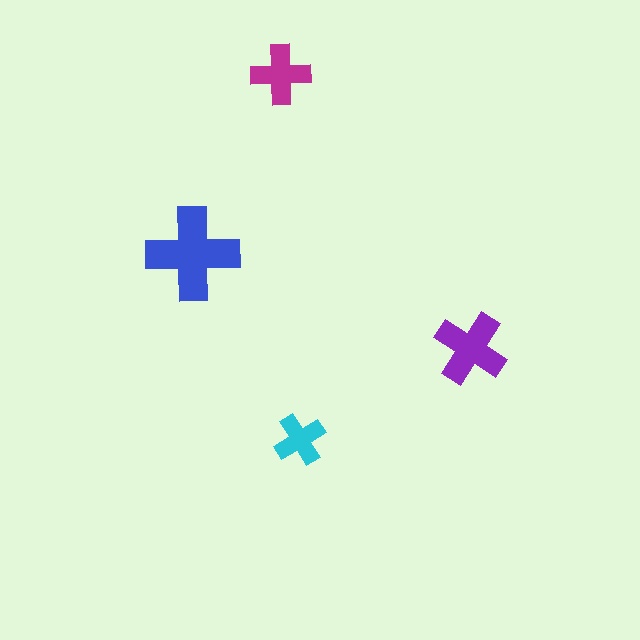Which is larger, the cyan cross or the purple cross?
The purple one.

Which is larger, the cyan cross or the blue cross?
The blue one.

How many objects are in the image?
There are 4 objects in the image.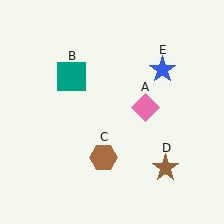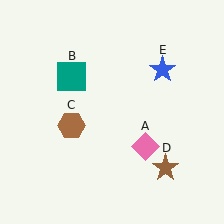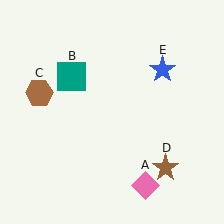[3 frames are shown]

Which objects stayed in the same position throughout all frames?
Teal square (object B) and brown star (object D) and blue star (object E) remained stationary.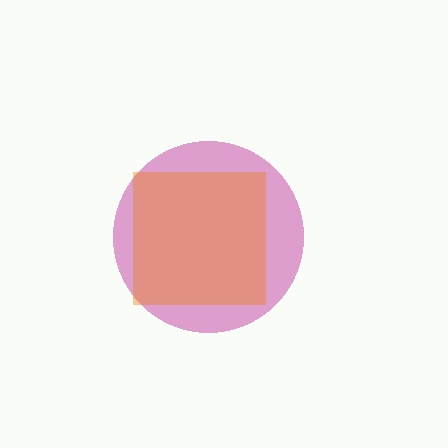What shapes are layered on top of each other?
The layered shapes are: a magenta circle, an orange square.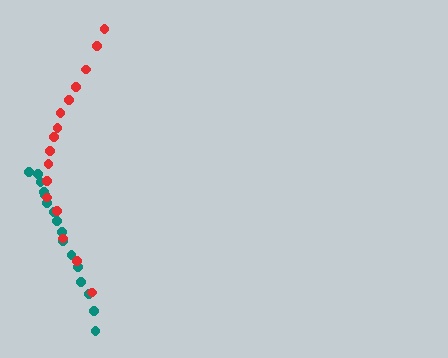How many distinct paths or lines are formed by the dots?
There are 2 distinct paths.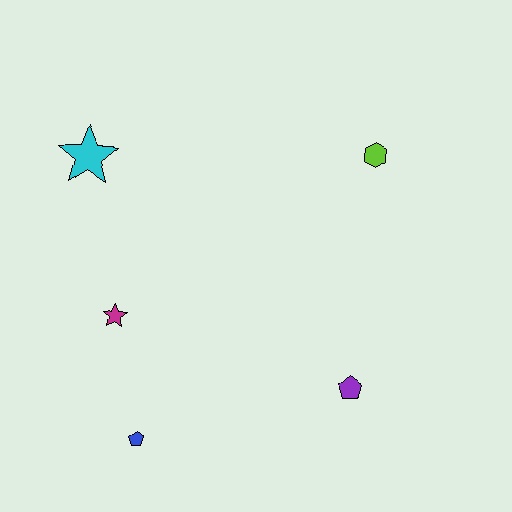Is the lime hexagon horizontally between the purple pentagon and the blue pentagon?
No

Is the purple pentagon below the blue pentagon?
No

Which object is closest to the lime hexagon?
The purple pentagon is closest to the lime hexagon.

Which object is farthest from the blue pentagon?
The lime hexagon is farthest from the blue pentagon.